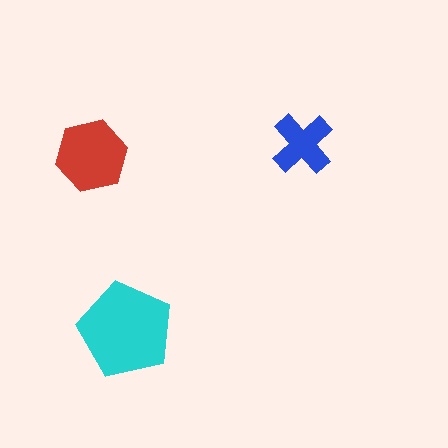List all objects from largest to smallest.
The cyan pentagon, the red hexagon, the blue cross.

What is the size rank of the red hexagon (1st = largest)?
2nd.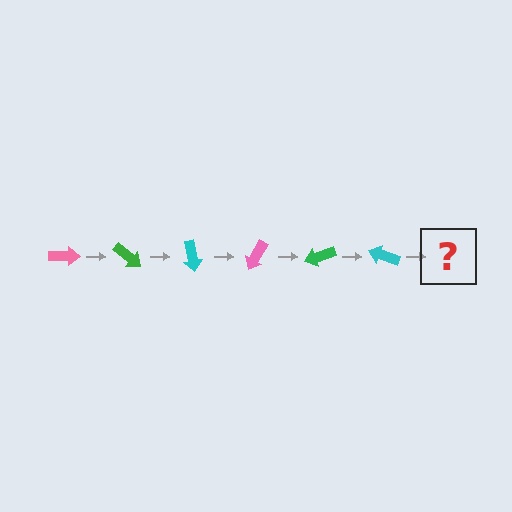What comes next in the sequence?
The next element should be a pink arrow, rotated 240 degrees from the start.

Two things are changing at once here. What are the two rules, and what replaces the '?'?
The two rules are that it rotates 40 degrees each step and the color cycles through pink, green, and cyan. The '?' should be a pink arrow, rotated 240 degrees from the start.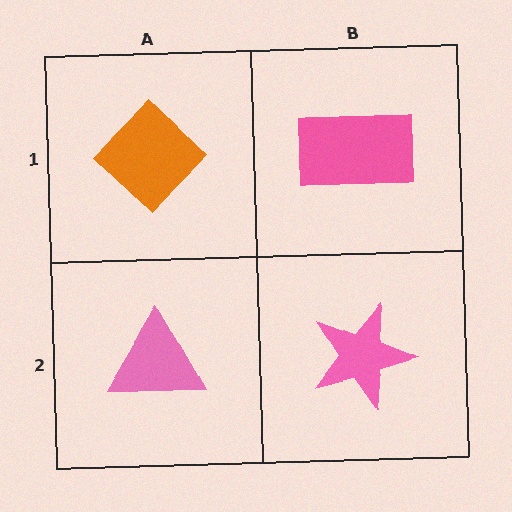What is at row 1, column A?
An orange diamond.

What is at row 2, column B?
A pink star.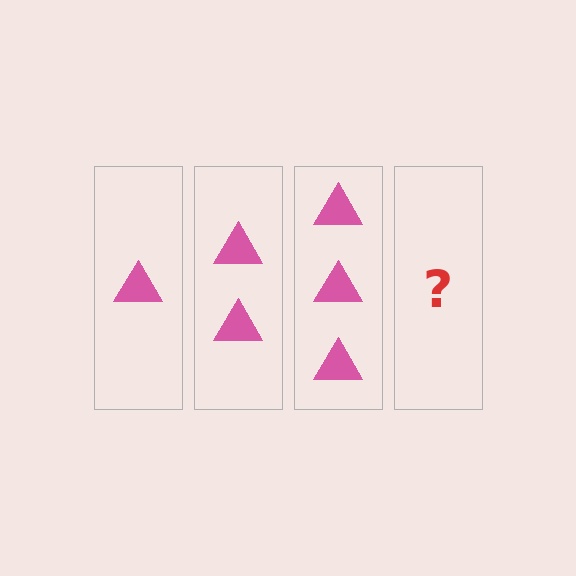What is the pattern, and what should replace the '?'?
The pattern is that each step adds one more triangle. The '?' should be 4 triangles.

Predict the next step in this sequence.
The next step is 4 triangles.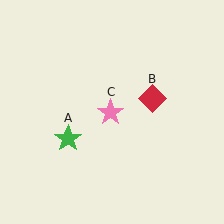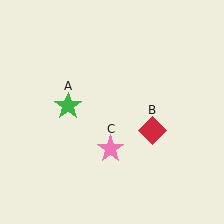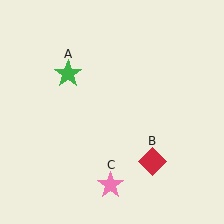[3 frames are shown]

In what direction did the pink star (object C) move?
The pink star (object C) moved down.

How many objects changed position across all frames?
3 objects changed position: green star (object A), red diamond (object B), pink star (object C).